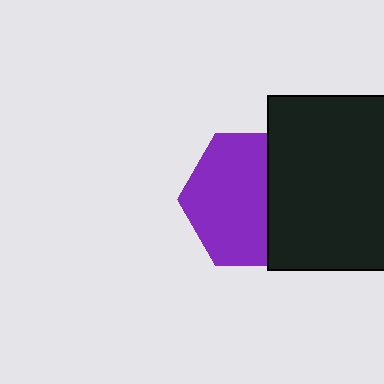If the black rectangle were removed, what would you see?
You would see the complete purple hexagon.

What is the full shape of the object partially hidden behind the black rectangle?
The partially hidden object is a purple hexagon.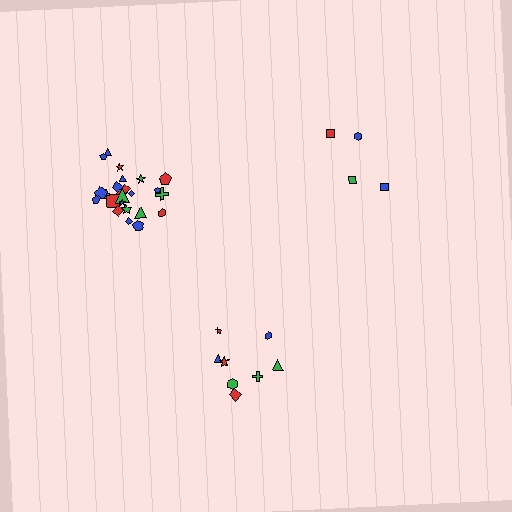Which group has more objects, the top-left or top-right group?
The top-left group.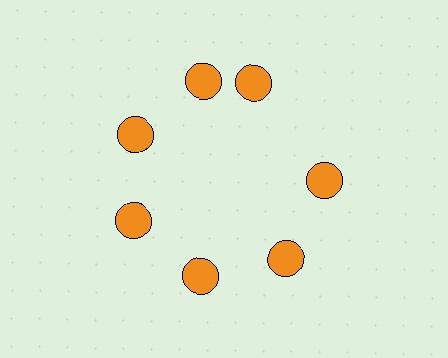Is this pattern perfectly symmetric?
No. The 7 orange circles are arranged in a ring, but one element near the 1 o'clock position is rotated out of alignment along the ring, breaking the 7-fold rotational symmetry.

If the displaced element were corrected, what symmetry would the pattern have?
It would have 7-fold rotational symmetry — the pattern would map onto itself every 51 degrees.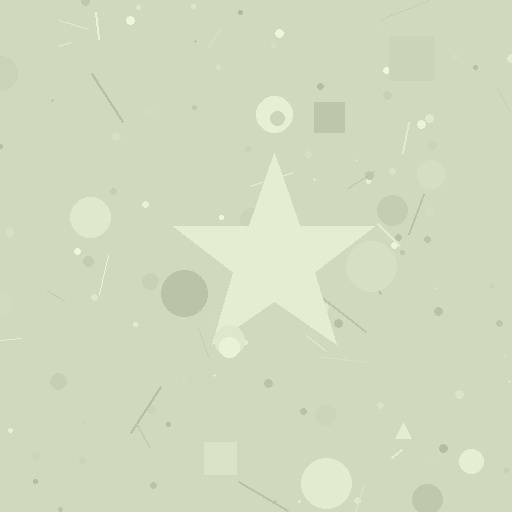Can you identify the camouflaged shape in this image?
The camouflaged shape is a star.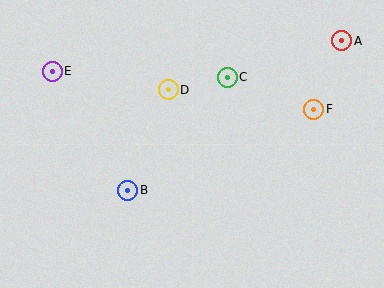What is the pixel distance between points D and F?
The distance between D and F is 147 pixels.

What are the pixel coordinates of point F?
Point F is at (314, 109).